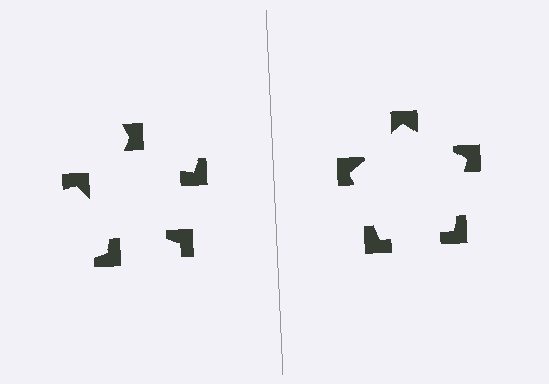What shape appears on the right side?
An illusory pentagon.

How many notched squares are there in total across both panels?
10 — 5 on each side.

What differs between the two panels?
The notched squares are positioned identically on both sides; only the wedge orientations differ. On the right they align to a pentagon; on the left they are misaligned.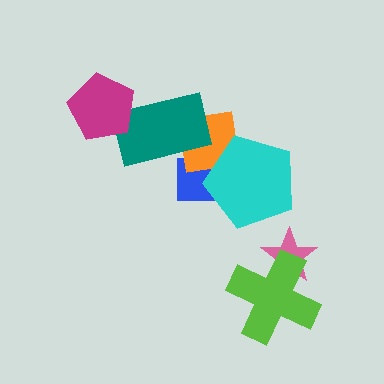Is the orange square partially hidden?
Yes, it is partially covered by another shape.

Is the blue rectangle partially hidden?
Yes, it is partially covered by another shape.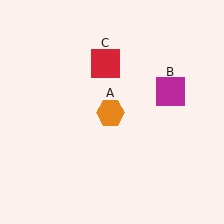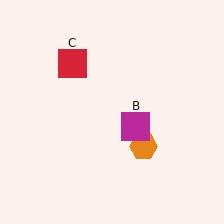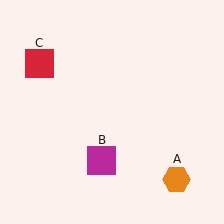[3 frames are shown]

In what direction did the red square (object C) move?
The red square (object C) moved left.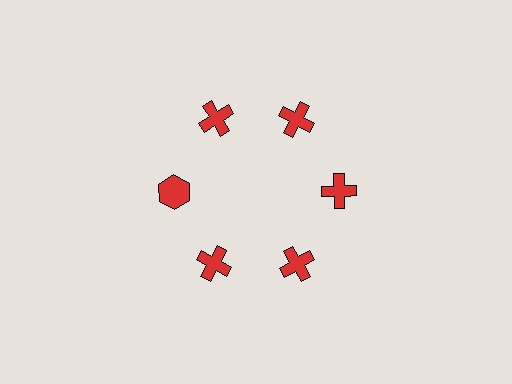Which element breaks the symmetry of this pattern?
The red hexagon at roughly the 9 o'clock position breaks the symmetry. All other shapes are red crosses.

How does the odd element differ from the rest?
It has a different shape: hexagon instead of cross.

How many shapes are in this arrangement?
There are 6 shapes arranged in a ring pattern.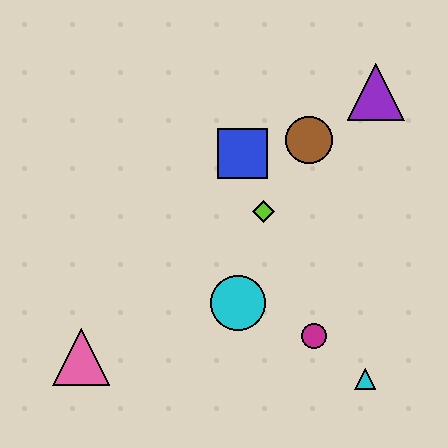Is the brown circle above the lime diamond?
Yes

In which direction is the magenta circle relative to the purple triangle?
The magenta circle is below the purple triangle.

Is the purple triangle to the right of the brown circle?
Yes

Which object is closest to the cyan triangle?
The magenta circle is closest to the cyan triangle.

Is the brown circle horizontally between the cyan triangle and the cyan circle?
Yes